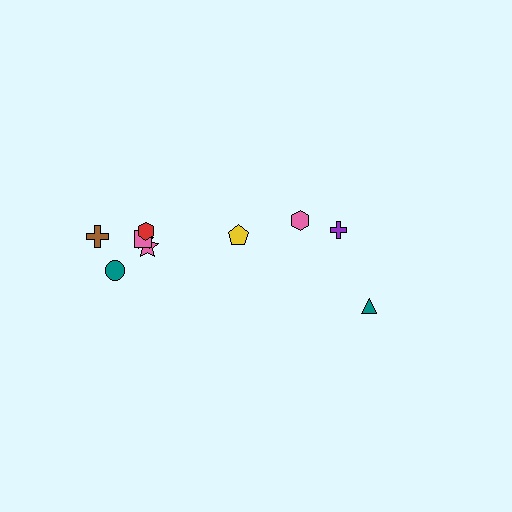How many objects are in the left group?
There are 8 objects.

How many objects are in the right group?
There are 3 objects.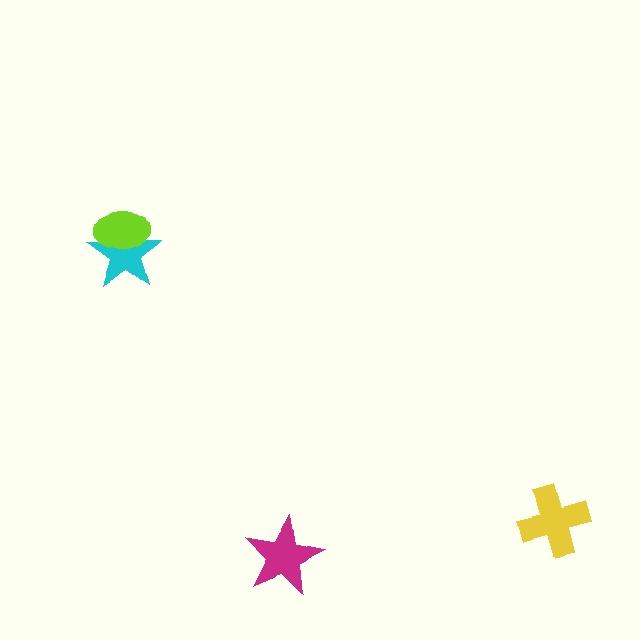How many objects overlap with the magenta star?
0 objects overlap with the magenta star.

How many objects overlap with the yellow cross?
0 objects overlap with the yellow cross.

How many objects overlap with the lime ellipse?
1 object overlaps with the lime ellipse.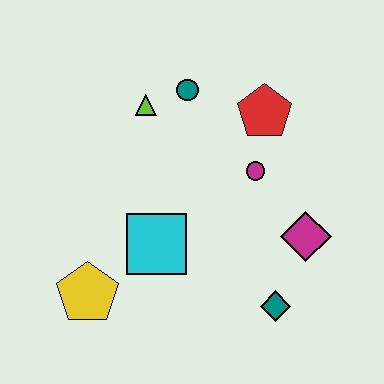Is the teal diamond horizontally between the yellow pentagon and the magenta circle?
No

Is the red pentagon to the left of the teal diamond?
Yes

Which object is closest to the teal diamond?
The magenta diamond is closest to the teal diamond.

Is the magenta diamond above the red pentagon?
No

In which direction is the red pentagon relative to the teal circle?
The red pentagon is to the right of the teal circle.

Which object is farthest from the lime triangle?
The teal diamond is farthest from the lime triangle.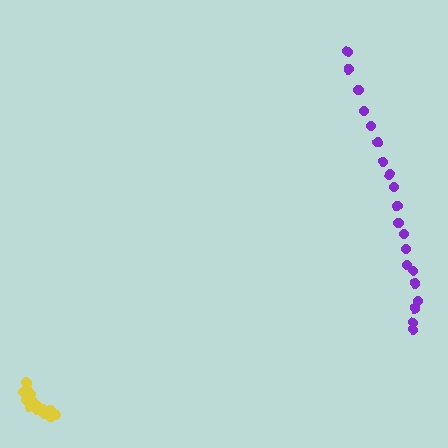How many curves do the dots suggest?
There are 2 distinct paths.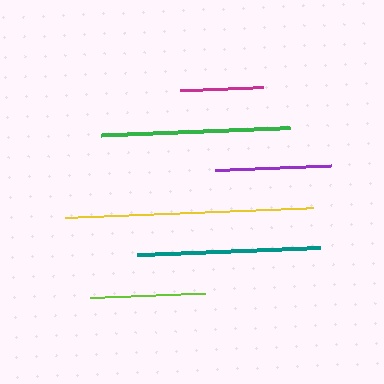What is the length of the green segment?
The green segment is approximately 189 pixels long.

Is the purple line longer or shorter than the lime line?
The purple line is longer than the lime line.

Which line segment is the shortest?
The magenta line is the shortest at approximately 84 pixels.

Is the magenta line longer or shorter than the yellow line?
The yellow line is longer than the magenta line.